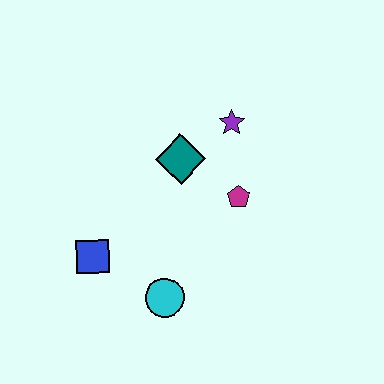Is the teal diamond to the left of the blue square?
No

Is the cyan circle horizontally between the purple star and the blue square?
Yes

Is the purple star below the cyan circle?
No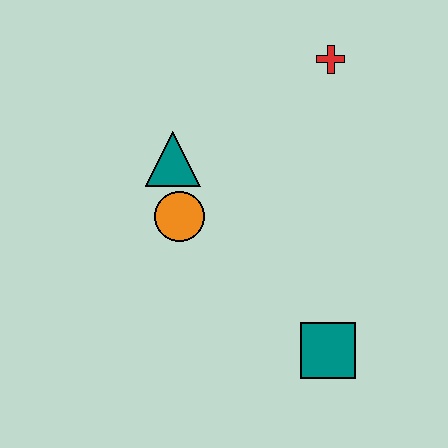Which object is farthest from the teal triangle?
The teal square is farthest from the teal triangle.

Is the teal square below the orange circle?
Yes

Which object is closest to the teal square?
The orange circle is closest to the teal square.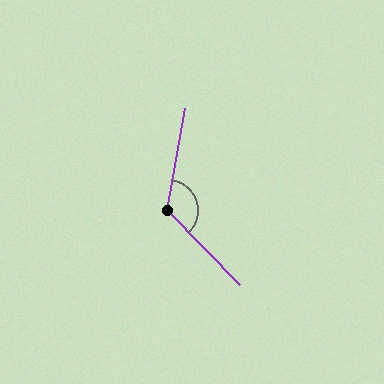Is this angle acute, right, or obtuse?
It is obtuse.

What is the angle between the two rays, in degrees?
Approximately 126 degrees.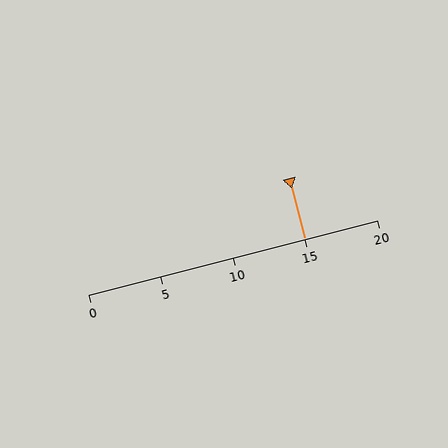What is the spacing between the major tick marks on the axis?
The major ticks are spaced 5 apart.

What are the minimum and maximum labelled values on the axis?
The axis runs from 0 to 20.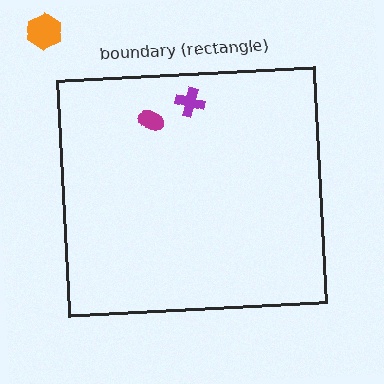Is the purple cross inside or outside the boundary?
Inside.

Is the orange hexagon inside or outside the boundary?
Outside.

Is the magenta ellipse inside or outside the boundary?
Inside.